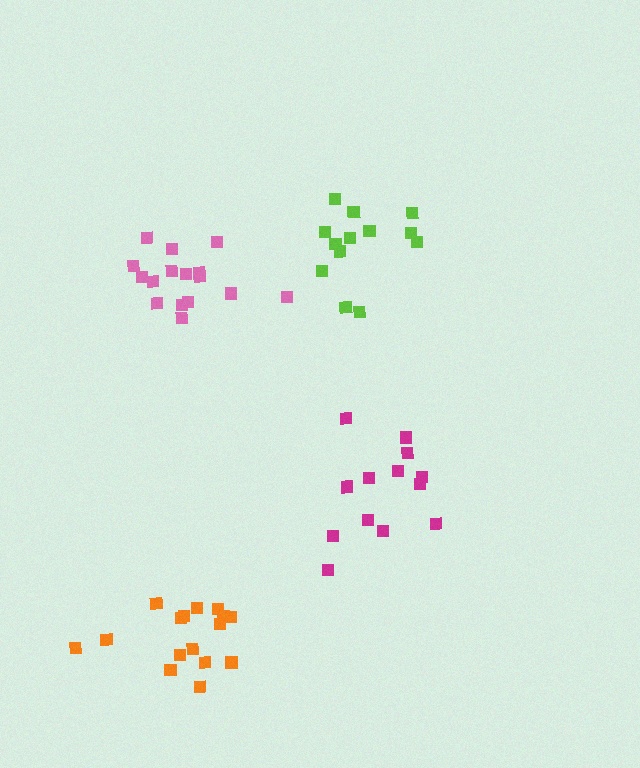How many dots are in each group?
Group 1: 16 dots, Group 2: 13 dots, Group 3: 13 dots, Group 4: 16 dots (58 total).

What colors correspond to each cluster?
The clusters are colored: pink, lime, magenta, orange.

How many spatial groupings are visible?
There are 4 spatial groupings.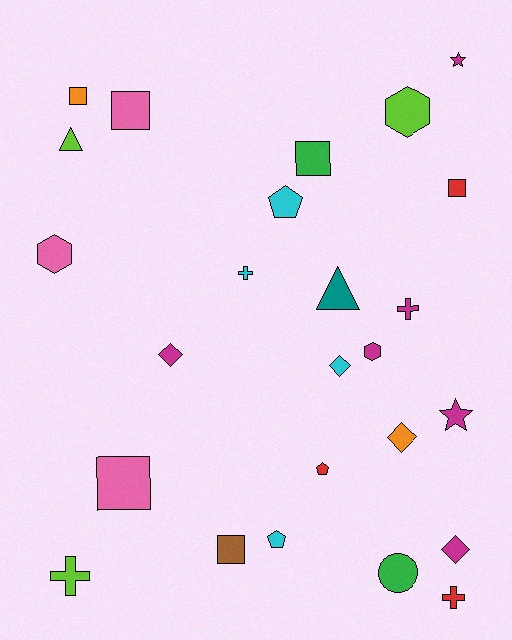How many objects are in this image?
There are 25 objects.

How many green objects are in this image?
There are 2 green objects.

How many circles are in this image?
There is 1 circle.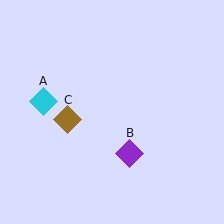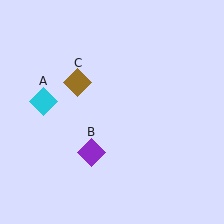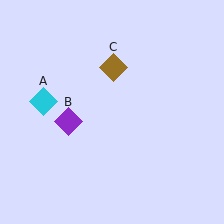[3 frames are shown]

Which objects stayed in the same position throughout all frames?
Cyan diamond (object A) remained stationary.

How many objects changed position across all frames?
2 objects changed position: purple diamond (object B), brown diamond (object C).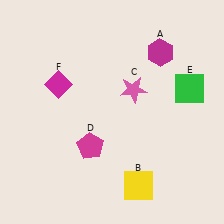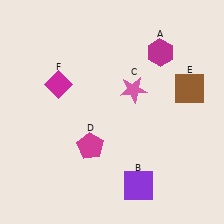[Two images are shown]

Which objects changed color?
B changed from yellow to purple. E changed from green to brown.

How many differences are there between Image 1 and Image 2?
There are 2 differences between the two images.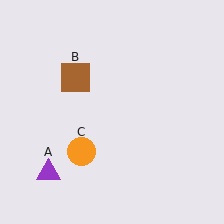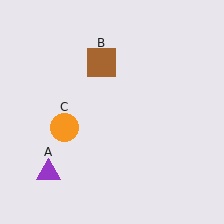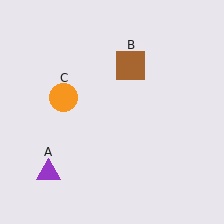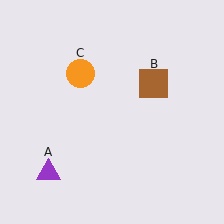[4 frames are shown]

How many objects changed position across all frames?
2 objects changed position: brown square (object B), orange circle (object C).